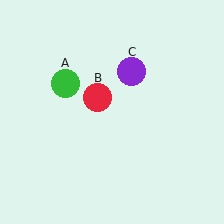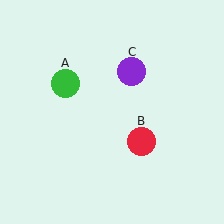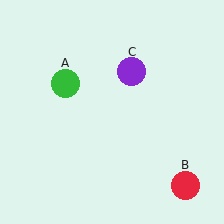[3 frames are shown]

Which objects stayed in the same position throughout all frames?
Green circle (object A) and purple circle (object C) remained stationary.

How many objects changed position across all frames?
1 object changed position: red circle (object B).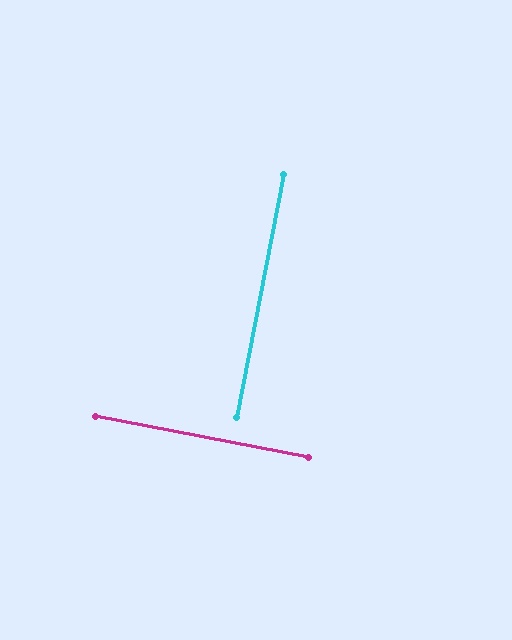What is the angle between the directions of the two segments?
Approximately 90 degrees.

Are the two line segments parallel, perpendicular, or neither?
Perpendicular — they meet at approximately 90°.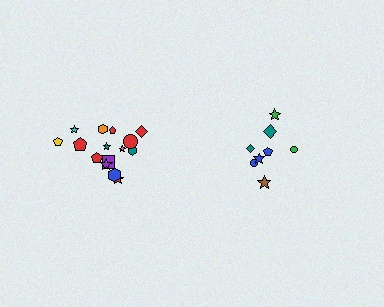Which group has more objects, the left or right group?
The left group.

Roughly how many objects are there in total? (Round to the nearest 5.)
Roughly 25 objects in total.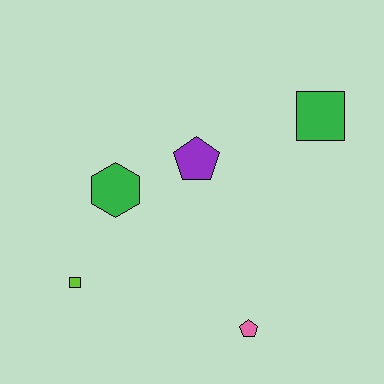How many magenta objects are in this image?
There are no magenta objects.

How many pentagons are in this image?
There are 2 pentagons.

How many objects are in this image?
There are 5 objects.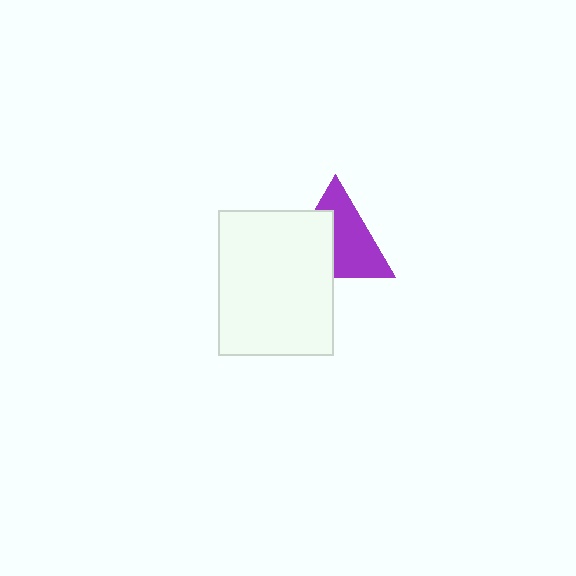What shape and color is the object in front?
The object in front is a white rectangle.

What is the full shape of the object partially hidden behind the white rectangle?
The partially hidden object is a purple triangle.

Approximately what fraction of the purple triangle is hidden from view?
Roughly 42% of the purple triangle is hidden behind the white rectangle.